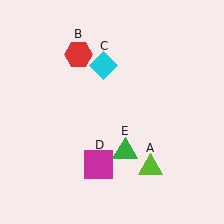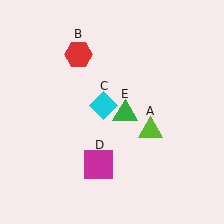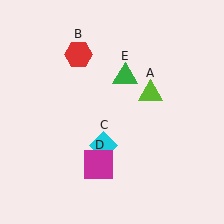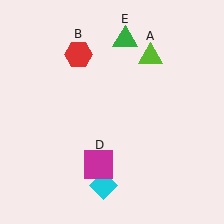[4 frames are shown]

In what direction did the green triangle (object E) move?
The green triangle (object E) moved up.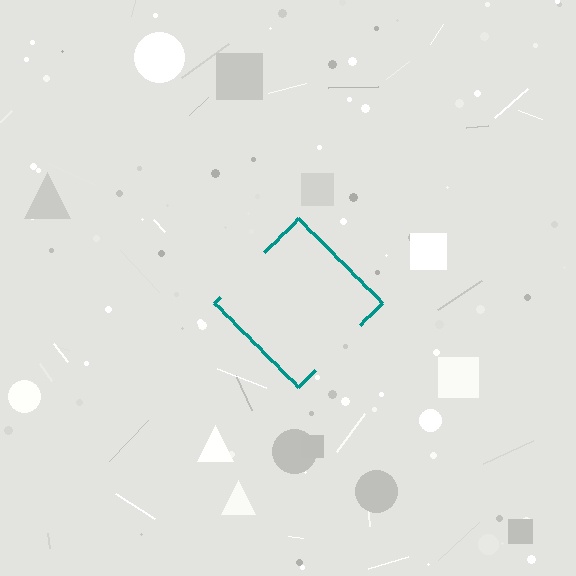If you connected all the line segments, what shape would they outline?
They would outline a diamond.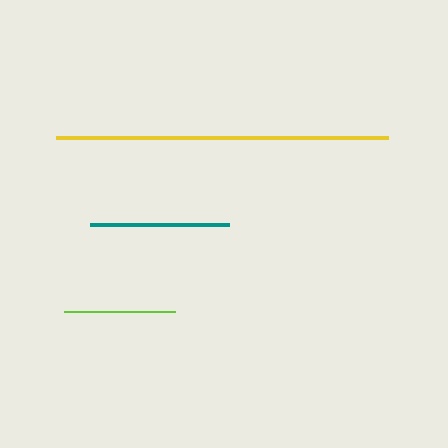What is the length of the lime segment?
The lime segment is approximately 111 pixels long.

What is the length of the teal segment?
The teal segment is approximately 139 pixels long.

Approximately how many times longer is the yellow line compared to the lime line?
The yellow line is approximately 3.0 times the length of the lime line.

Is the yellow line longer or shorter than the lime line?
The yellow line is longer than the lime line.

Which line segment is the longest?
The yellow line is the longest at approximately 332 pixels.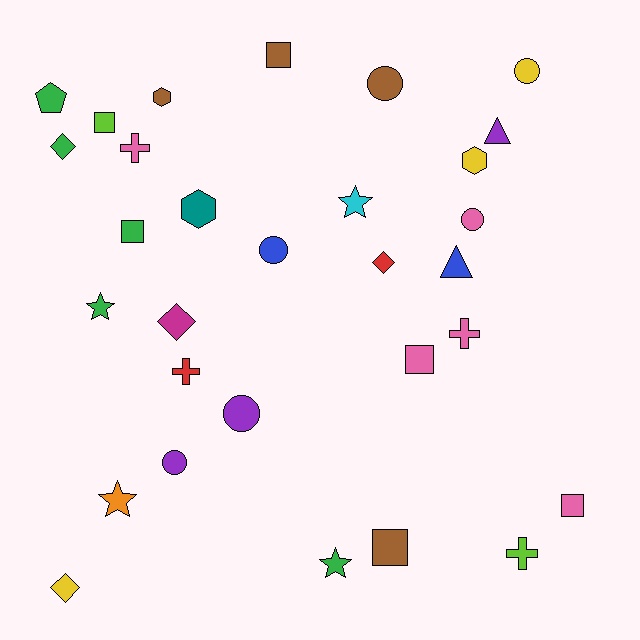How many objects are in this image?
There are 30 objects.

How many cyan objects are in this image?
There is 1 cyan object.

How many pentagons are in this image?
There is 1 pentagon.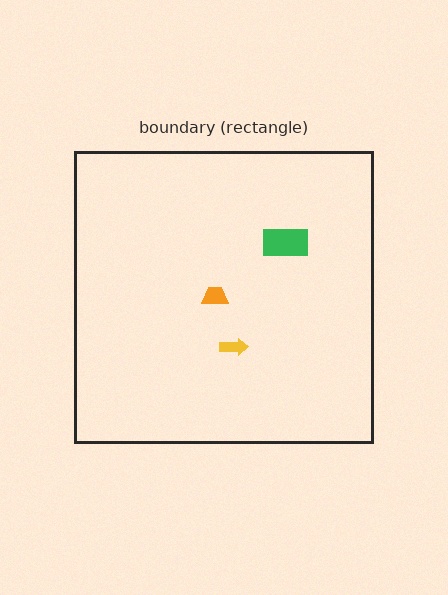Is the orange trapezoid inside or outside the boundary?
Inside.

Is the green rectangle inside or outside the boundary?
Inside.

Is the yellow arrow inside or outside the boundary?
Inside.